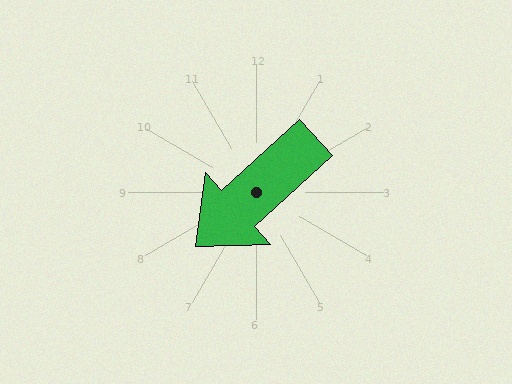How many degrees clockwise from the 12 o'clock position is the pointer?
Approximately 228 degrees.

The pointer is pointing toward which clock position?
Roughly 8 o'clock.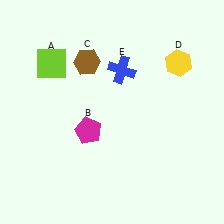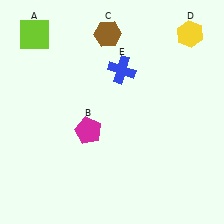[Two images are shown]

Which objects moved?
The objects that moved are: the lime square (A), the brown hexagon (C), the yellow hexagon (D).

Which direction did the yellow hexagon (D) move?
The yellow hexagon (D) moved up.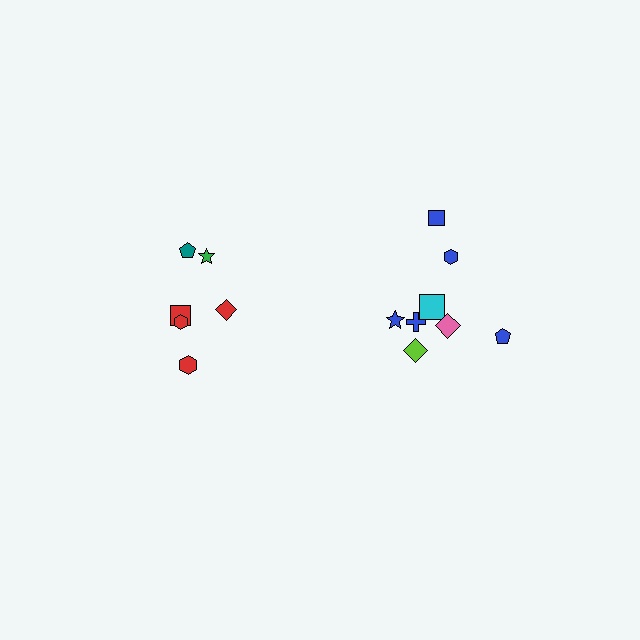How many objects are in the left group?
There are 6 objects.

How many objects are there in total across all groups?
There are 14 objects.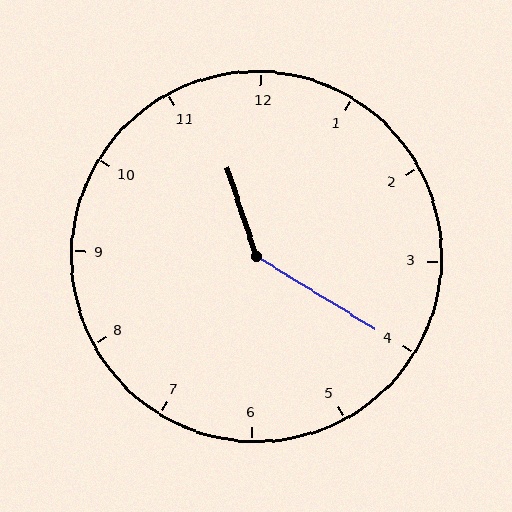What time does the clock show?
11:20.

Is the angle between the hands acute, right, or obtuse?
It is obtuse.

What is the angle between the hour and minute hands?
Approximately 140 degrees.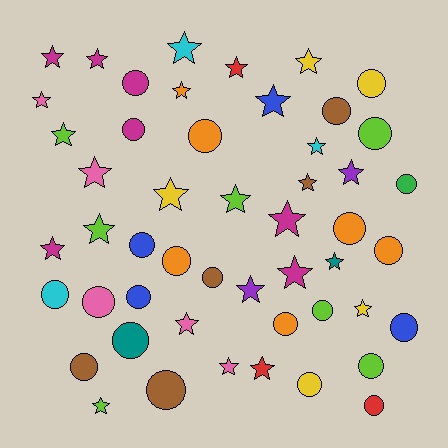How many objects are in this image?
There are 50 objects.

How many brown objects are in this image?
There are 5 brown objects.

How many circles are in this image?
There are 24 circles.